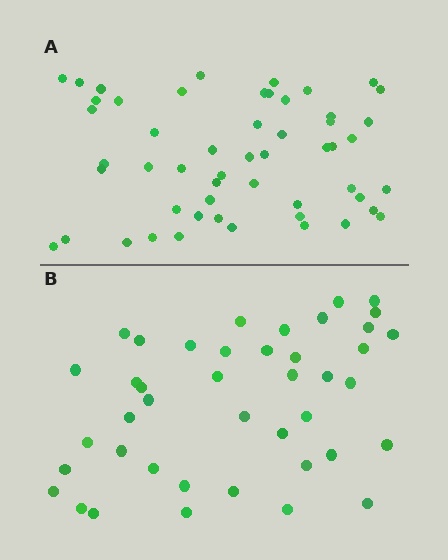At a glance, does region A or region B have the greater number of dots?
Region A (the top region) has more dots.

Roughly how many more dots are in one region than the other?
Region A has roughly 12 or so more dots than region B.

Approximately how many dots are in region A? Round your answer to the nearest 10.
About 50 dots. (The exact count is 53, which rounds to 50.)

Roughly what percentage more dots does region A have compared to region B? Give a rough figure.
About 25% more.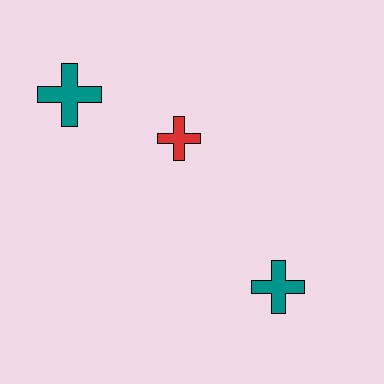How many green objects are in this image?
There are no green objects.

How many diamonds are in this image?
There are no diamonds.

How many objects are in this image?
There are 3 objects.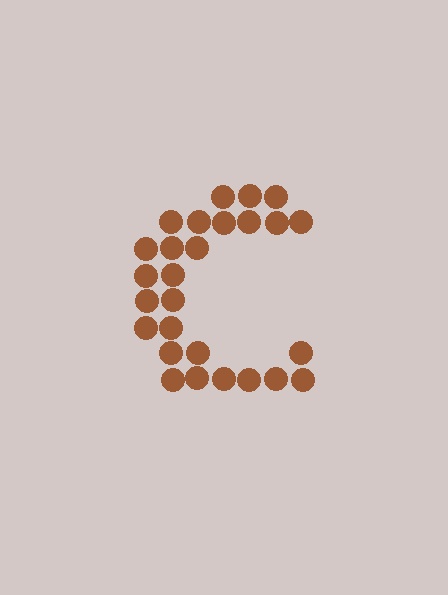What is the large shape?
The large shape is the letter C.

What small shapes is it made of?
It is made of small circles.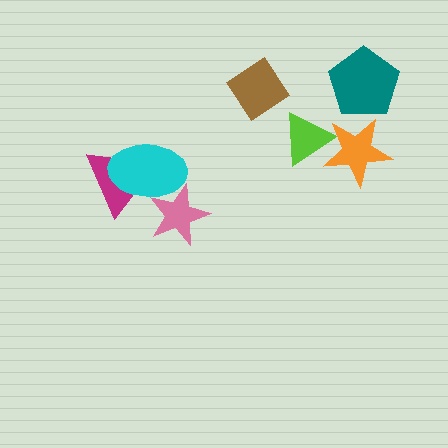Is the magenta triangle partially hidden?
Yes, it is partially covered by another shape.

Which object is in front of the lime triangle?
The orange star is in front of the lime triangle.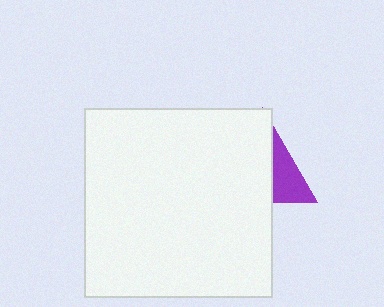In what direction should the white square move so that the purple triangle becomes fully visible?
The white square should move left. That is the shortest direction to clear the overlap and leave the purple triangle fully visible.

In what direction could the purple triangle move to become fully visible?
The purple triangle could move right. That would shift it out from behind the white square entirely.